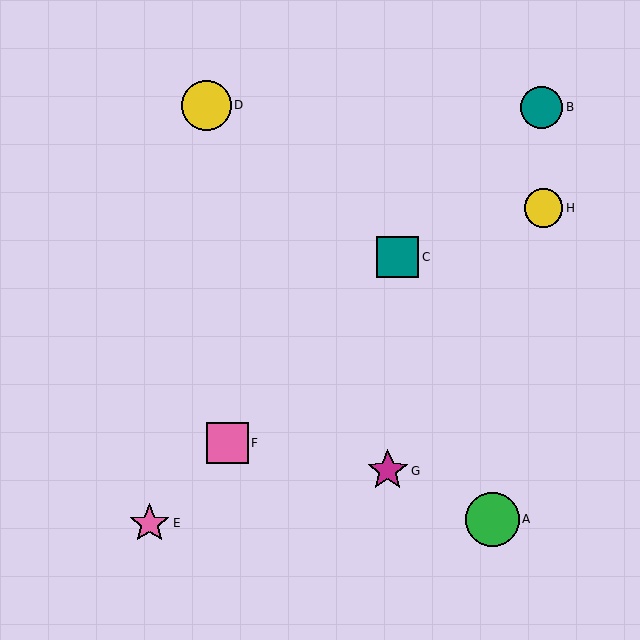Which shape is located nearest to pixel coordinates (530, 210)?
The yellow circle (labeled H) at (543, 208) is nearest to that location.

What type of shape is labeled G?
Shape G is a magenta star.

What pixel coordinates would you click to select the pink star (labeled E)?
Click at (150, 523) to select the pink star E.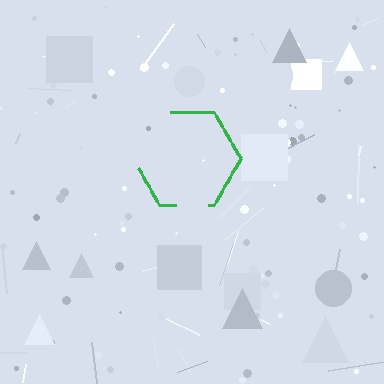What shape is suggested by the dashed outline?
The dashed outline suggests a hexagon.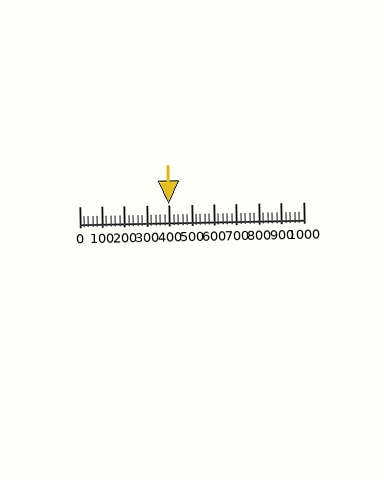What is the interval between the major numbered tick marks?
The major tick marks are spaced 100 units apart.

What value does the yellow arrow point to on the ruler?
The yellow arrow points to approximately 400.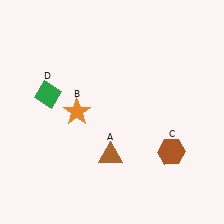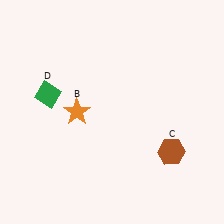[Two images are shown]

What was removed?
The brown triangle (A) was removed in Image 2.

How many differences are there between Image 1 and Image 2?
There is 1 difference between the two images.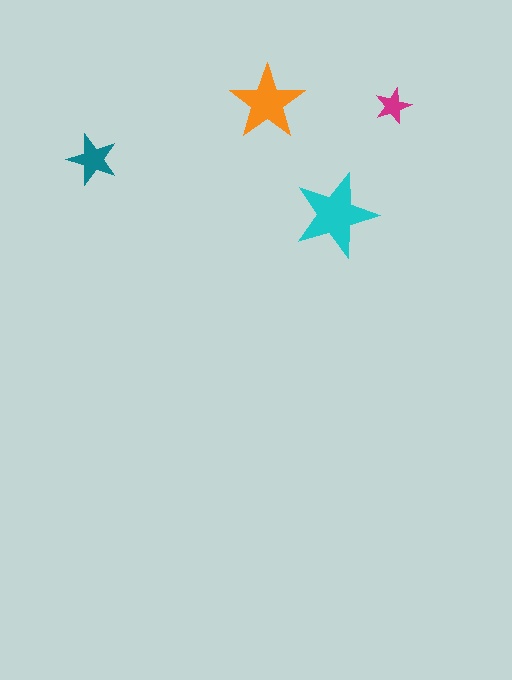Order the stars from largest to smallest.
the cyan one, the orange one, the teal one, the magenta one.